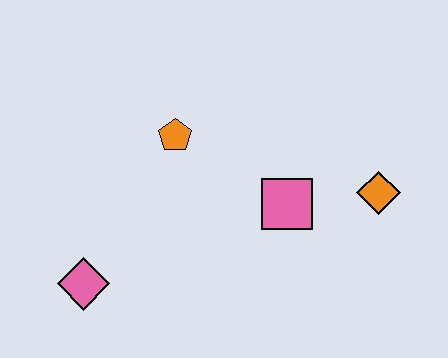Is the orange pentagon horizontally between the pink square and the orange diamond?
No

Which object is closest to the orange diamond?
The pink square is closest to the orange diamond.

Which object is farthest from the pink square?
The pink diamond is farthest from the pink square.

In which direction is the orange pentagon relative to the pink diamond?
The orange pentagon is above the pink diamond.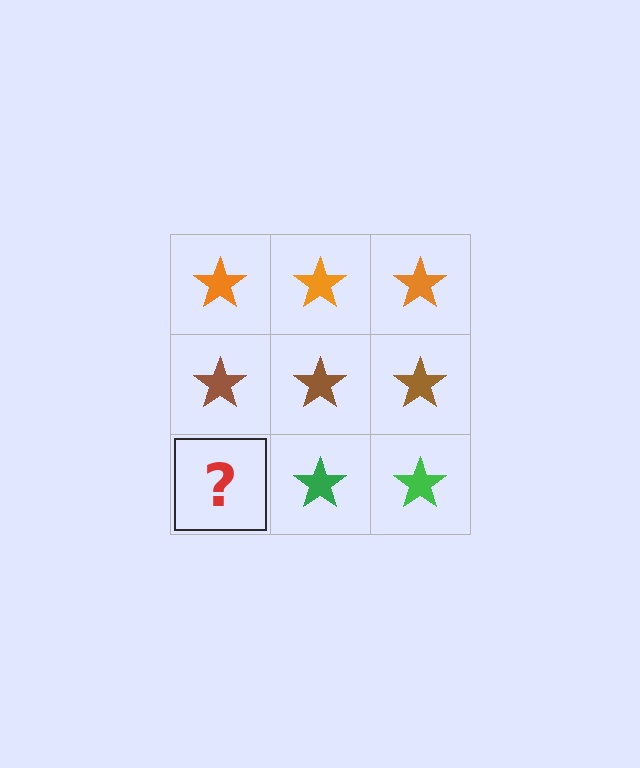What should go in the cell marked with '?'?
The missing cell should contain a green star.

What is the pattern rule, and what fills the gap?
The rule is that each row has a consistent color. The gap should be filled with a green star.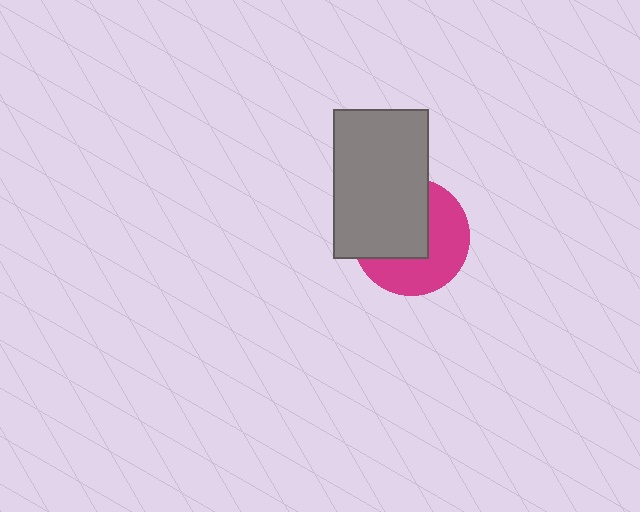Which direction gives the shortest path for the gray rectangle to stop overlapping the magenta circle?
Moving toward the upper-left gives the shortest separation.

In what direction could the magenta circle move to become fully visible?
The magenta circle could move toward the lower-right. That would shift it out from behind the gray rectangle entirely.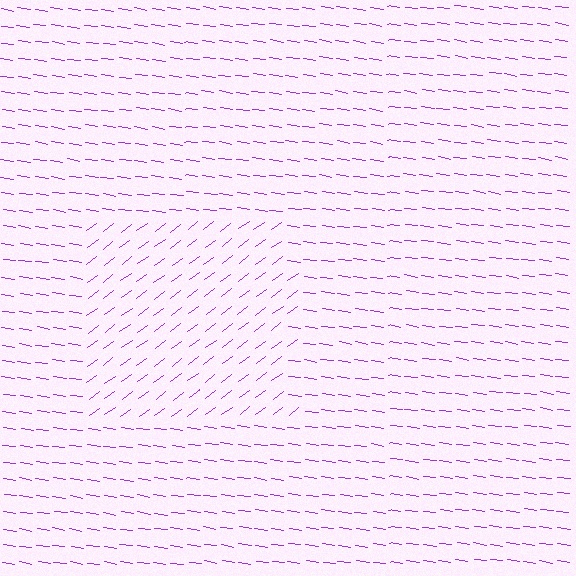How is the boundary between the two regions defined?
The boundary is defined purely by a change in line orientation (approximately 45 degrees difference). All lines are the same color and thickness.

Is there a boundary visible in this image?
Yes, there is a texture boundary formed by a change in line orientation.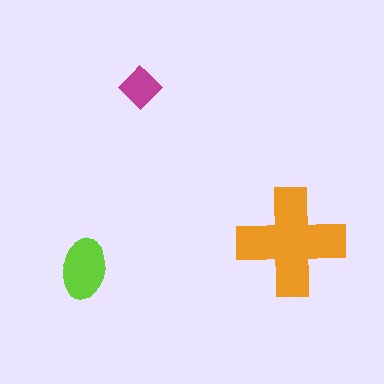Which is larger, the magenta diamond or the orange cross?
The orange cross.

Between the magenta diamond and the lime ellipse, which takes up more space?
The lime ellipse.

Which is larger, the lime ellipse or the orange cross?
The orange cross.